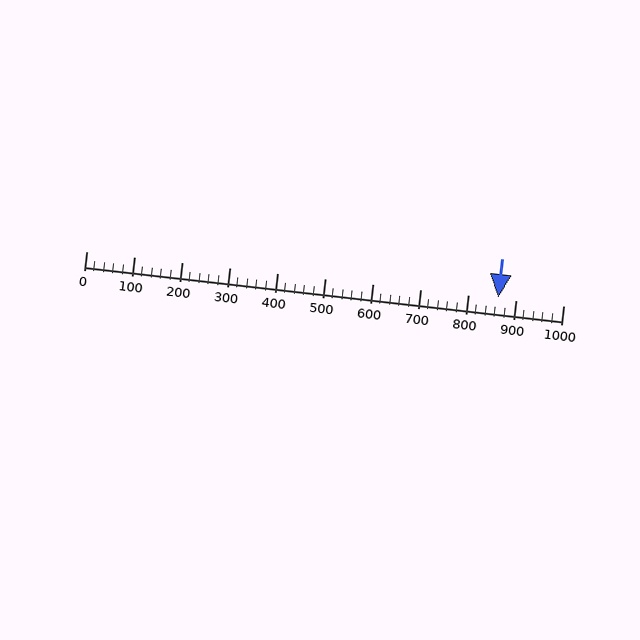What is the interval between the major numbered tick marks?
The major tick marks are spaced 100 units apart.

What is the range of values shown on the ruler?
The ruler shows values from 0 to 1000.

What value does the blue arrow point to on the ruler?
The blue arrow points to approximately 863.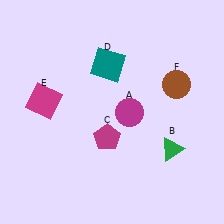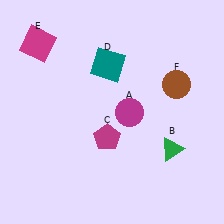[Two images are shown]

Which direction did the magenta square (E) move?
The magenta square (E) moved up.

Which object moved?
The magenta square (E) moved up.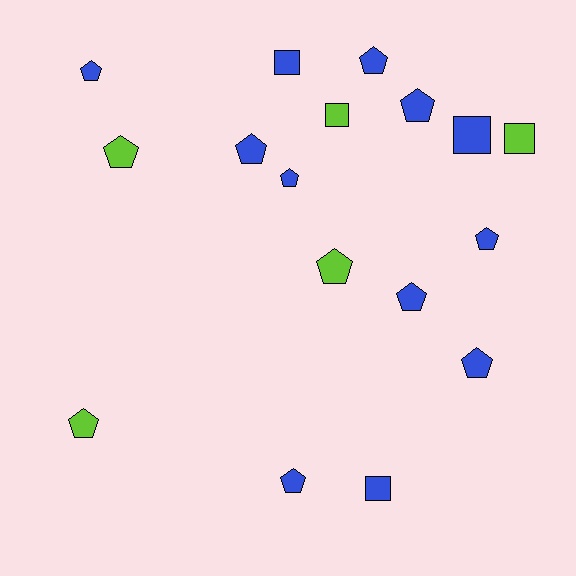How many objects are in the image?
There are 17 objects.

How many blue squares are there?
There are 3 blue squares.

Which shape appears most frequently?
Pentagon, with 12 objects.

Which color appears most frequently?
Blue, with 12 objects.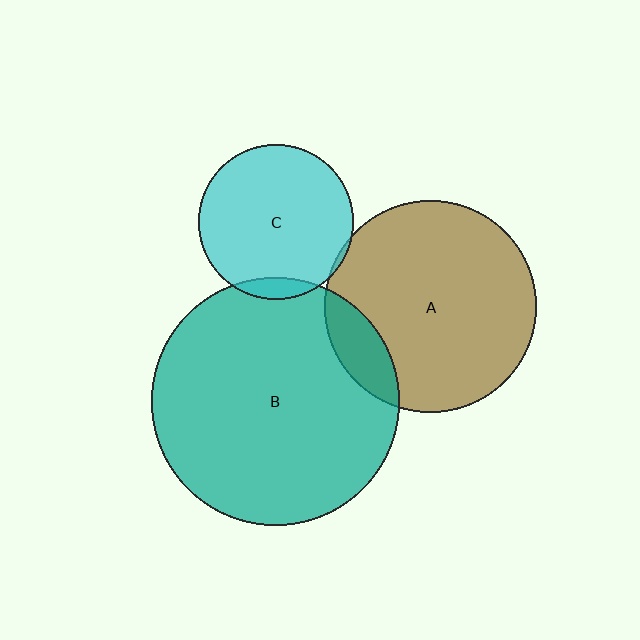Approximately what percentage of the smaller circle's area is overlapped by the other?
Approximately 5%.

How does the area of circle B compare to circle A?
Approximately 1.4 times.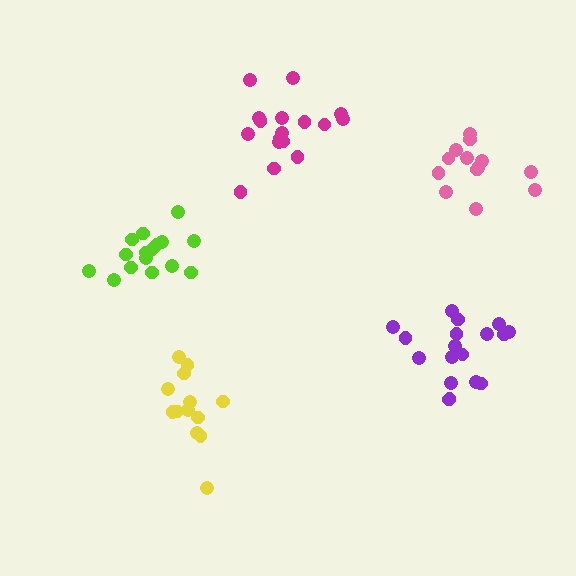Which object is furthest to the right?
The pink cluster is rightmost.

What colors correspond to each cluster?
The clusters are colored: purple, yellow, magenta, lime, pink.